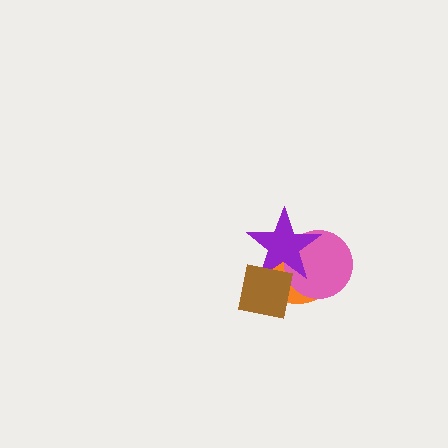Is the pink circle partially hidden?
Yes, it is partially covered by another shape.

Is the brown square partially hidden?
No, no other shape covers it.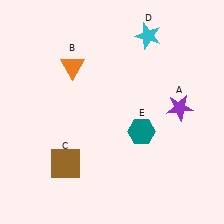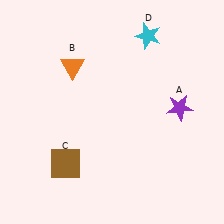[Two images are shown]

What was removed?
The teal hexagon (E) was removed in Image 2.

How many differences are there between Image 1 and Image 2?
There is 1 difference between the two images.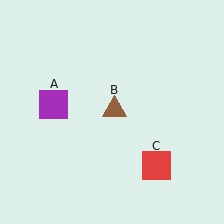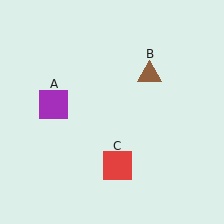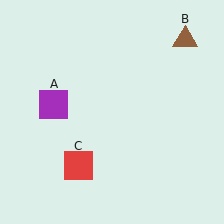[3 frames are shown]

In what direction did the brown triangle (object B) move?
The brown triangle (object B) moved up and to the right.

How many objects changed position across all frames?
2 objects changed position: brown triangle (object B), red square (object C).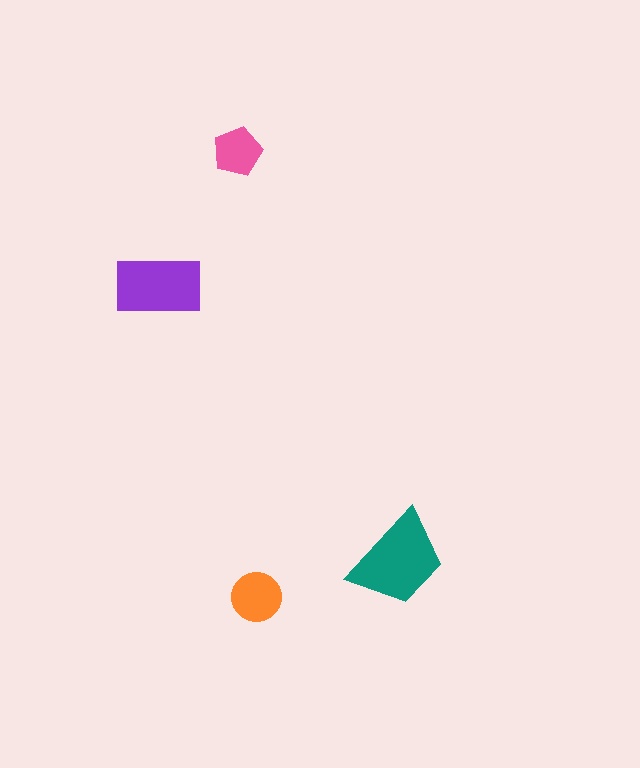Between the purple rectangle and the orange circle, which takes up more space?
The purple rectangle.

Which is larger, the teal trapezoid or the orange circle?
The teal trapezoid.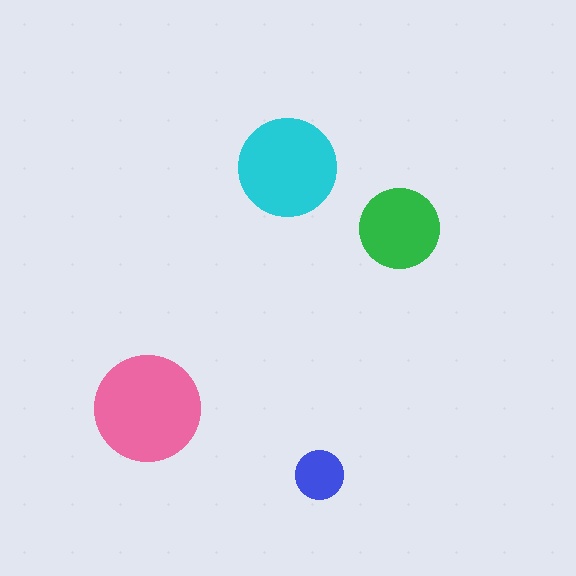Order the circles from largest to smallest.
the pink one, the cyan one, the green one, the blue one.